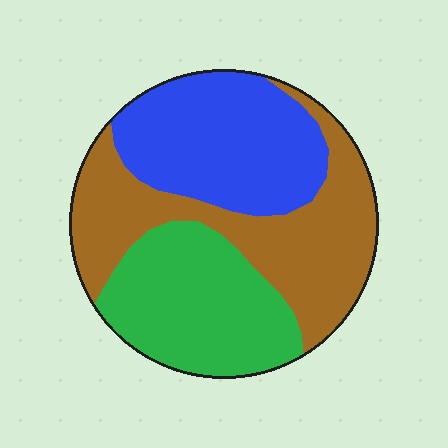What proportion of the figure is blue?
Blue covers roughly 30% of the figure.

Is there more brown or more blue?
Brown.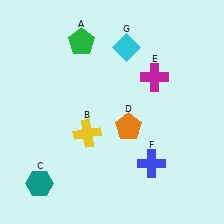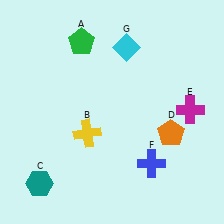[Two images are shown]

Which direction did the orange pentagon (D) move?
The orange pentagon (D) moved right.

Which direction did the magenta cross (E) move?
The magenta cross (E) moved right.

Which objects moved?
The objects that moved are: the orange pentagon (D), the magenta cross (E).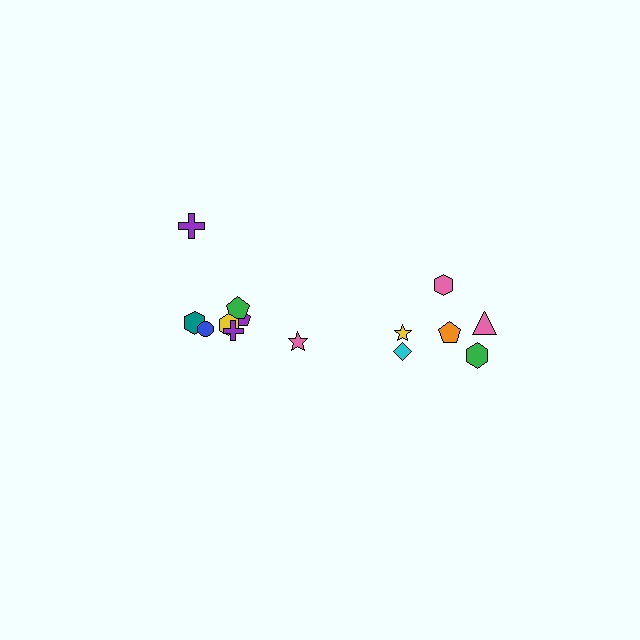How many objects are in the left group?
There are 8 objects.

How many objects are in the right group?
There are 6 objects.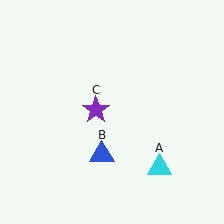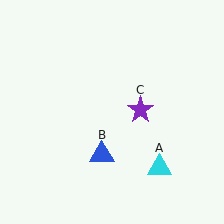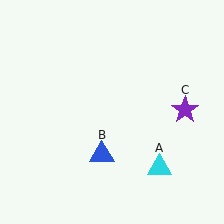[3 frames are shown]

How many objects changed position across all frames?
1 object changed position: purple star (object C).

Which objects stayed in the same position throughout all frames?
Cyan triangle (object A) and blue triangle (object B) remained stationary.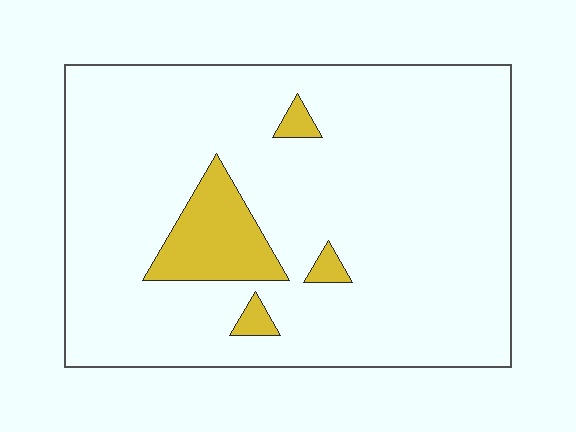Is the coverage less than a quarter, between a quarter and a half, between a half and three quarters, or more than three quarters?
Less than a quarter.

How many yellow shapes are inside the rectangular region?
4.